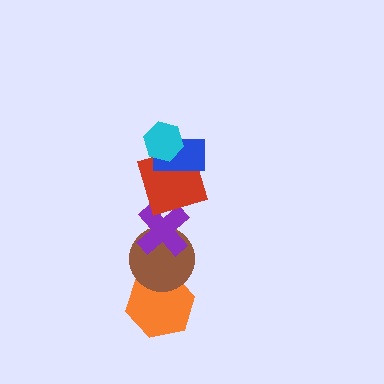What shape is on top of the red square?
The blue rectangle is on top of the red square.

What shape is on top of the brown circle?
The purple cross is on top of the brown circle.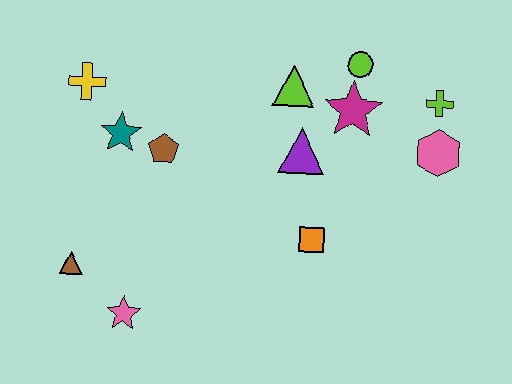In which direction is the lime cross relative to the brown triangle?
The lime cross is to the right of the brown triangle.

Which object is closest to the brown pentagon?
The teal star is closest to the brown pentagon.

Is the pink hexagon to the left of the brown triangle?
No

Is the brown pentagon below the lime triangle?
Yes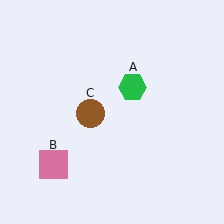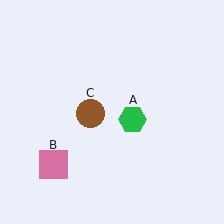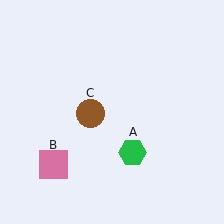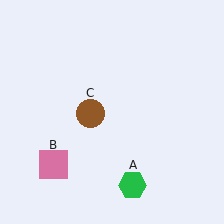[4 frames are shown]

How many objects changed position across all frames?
1 object changed position: green hexagon (object A).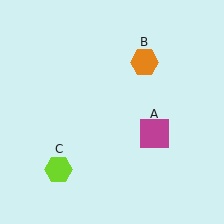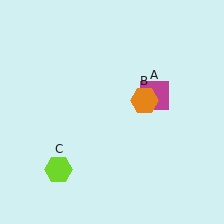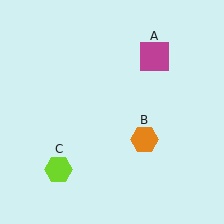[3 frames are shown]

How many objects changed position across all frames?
2 objects changed position: magenta square (object A), orange hexagon (object B).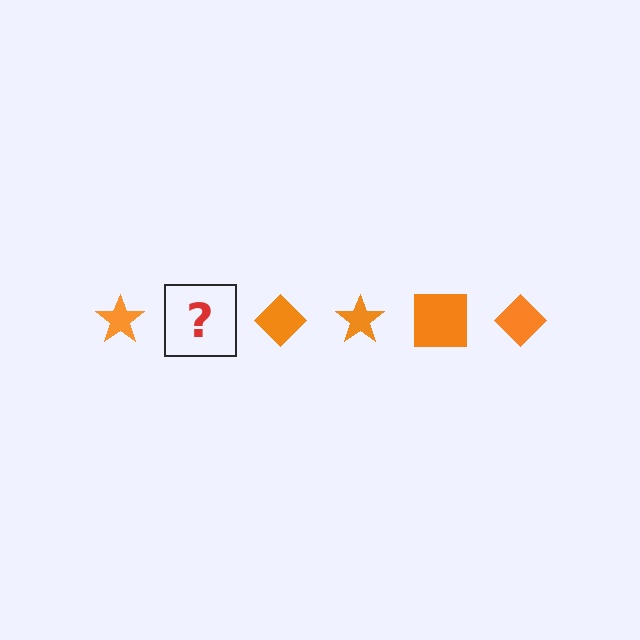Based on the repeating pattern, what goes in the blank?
The blank should be an orange square.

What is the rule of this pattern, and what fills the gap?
The rule is that the pattern cycles through star, square, diamond shapes in orange. The gap should be filled with an orange square.